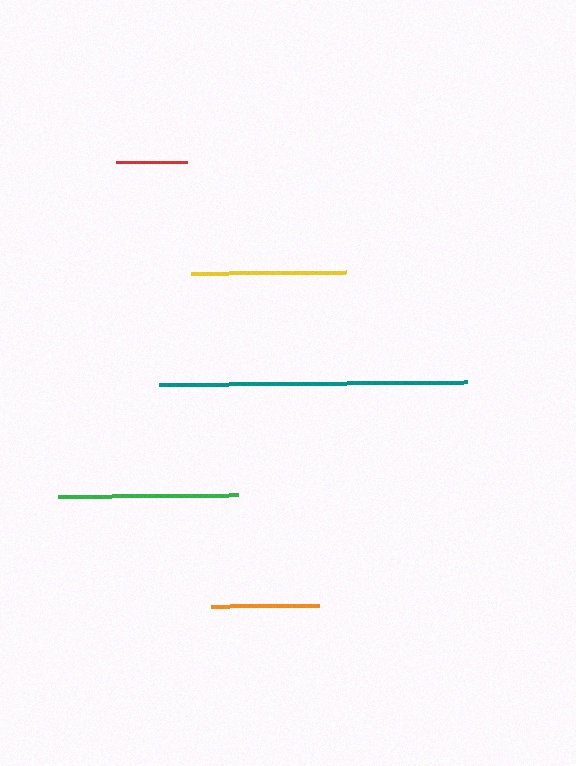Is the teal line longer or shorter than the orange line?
The teal line is longer than the orange line.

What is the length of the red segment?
The red segment is approximately 71 pixels long.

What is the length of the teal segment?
The teal segment is approximately 308 pixels long.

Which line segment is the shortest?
The red line is the shortest at approximately 71 pixels.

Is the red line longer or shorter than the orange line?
The orange line is longer than the red line.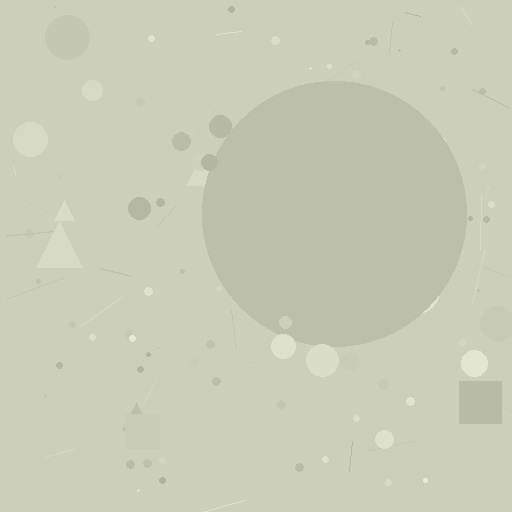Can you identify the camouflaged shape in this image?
The camouflaged shape is a circle.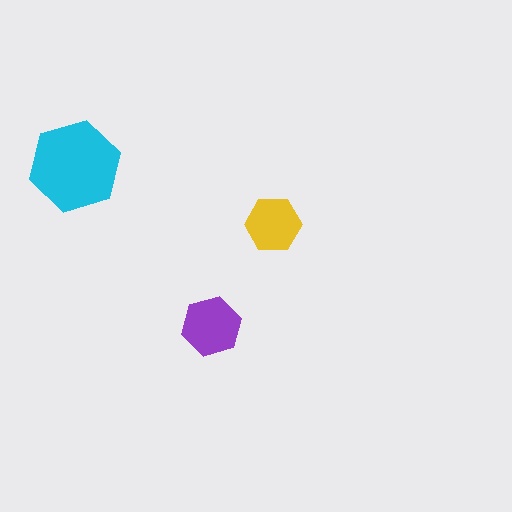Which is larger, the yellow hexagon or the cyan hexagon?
The cyan one.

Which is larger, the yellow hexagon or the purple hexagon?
The purple one.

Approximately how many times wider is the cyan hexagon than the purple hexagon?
About 1.5 times wider.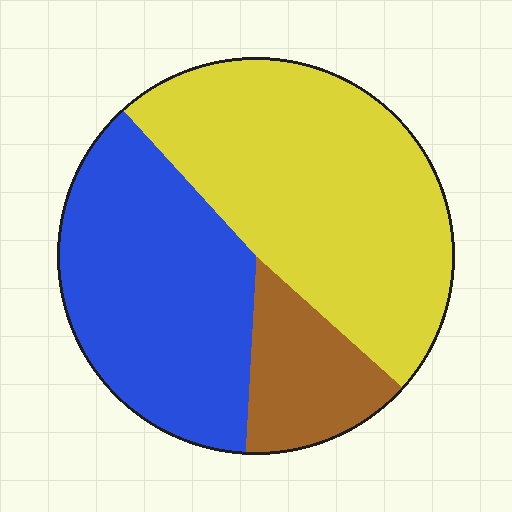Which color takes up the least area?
Brown, at roughly 15%.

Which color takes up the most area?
Yellow, at roughly 50%.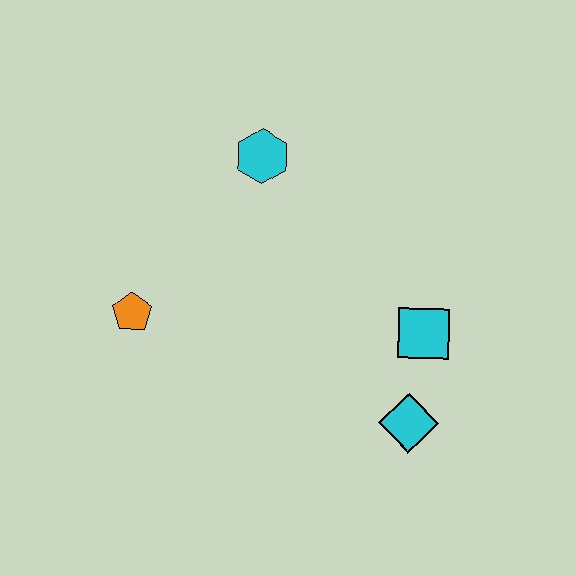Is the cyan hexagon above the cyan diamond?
Yes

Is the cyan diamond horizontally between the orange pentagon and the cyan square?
Yes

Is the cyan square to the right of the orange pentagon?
Yes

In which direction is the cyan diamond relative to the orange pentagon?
The cyan diamond is to the right of the orange pentagon.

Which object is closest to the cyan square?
The cyan diamond is closest to the cyan square.